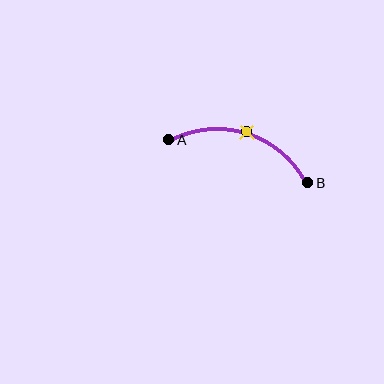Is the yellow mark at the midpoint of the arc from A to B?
Yes. The yellow mark lies on the arc at equal arc-length from both A and B — it is the arc midpoint.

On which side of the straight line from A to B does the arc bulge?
The arc bulges above the straight line connecting A and B.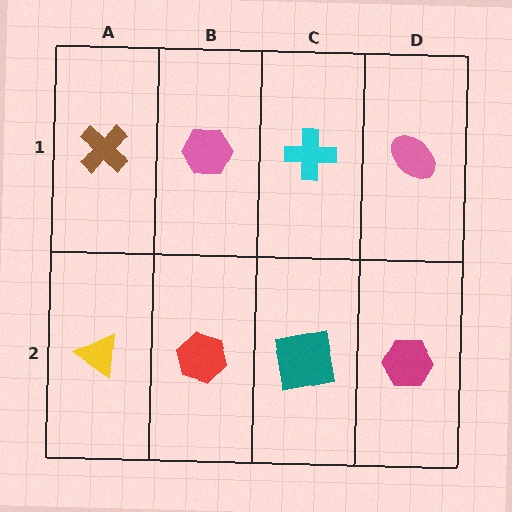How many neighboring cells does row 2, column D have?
2.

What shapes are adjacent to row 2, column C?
A cyan cross (row 1, column C), a red hexagon (row 2, column B), a magenta hexagon (row 2, column D).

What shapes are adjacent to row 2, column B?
A pink hexagon (row 1, column B), a yellow triangle (row 2, column A), a teal square (row 2, column C).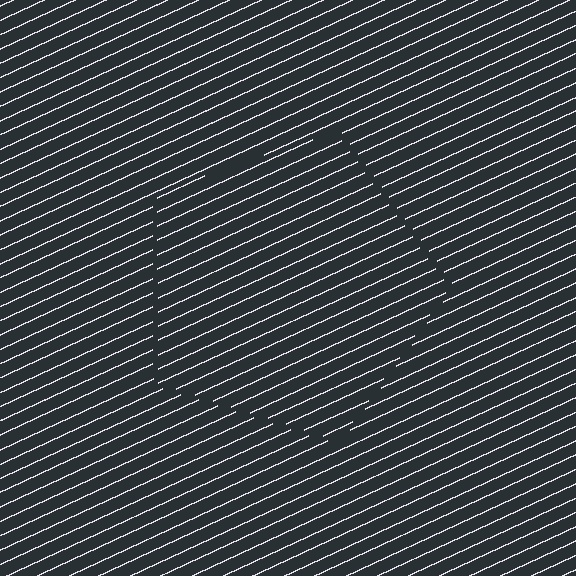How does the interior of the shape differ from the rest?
The interior of the shape contains the same grating, shifted by half a period — the contour is defined by the phase discontinuity where line-ends from the inner and outer gratings abut.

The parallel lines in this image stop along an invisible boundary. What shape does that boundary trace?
An illusory pentagon. The interior of the shape contains the same grating, shifted by half a period — the contour is defined by the phase discontinuity where line-ends from the inner and outer gratings abut.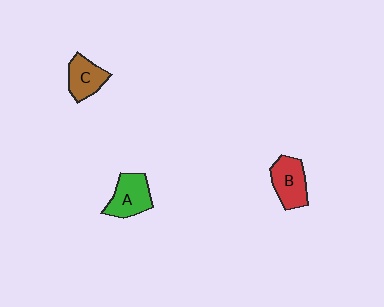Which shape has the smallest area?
Shape C (brown).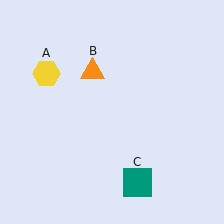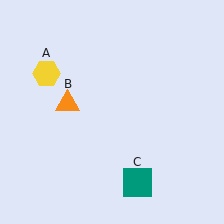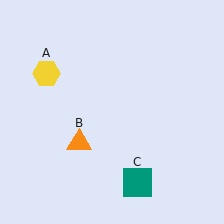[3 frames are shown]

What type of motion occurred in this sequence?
The orange triangle (object B) rotated counterclockwise around the center of the scene.